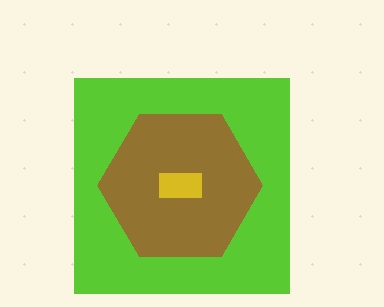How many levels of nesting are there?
3.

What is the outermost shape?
The lime square.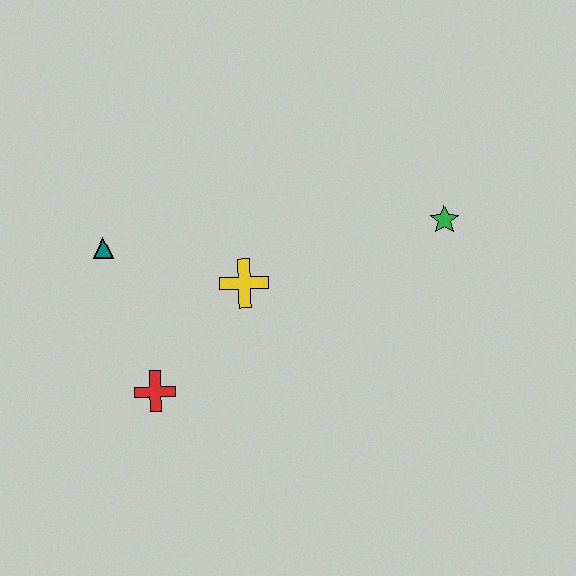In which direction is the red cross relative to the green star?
The red cross is to the left of the green star.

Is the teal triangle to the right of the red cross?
No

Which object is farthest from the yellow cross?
The green star is farthest from the yellow cross.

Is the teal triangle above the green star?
No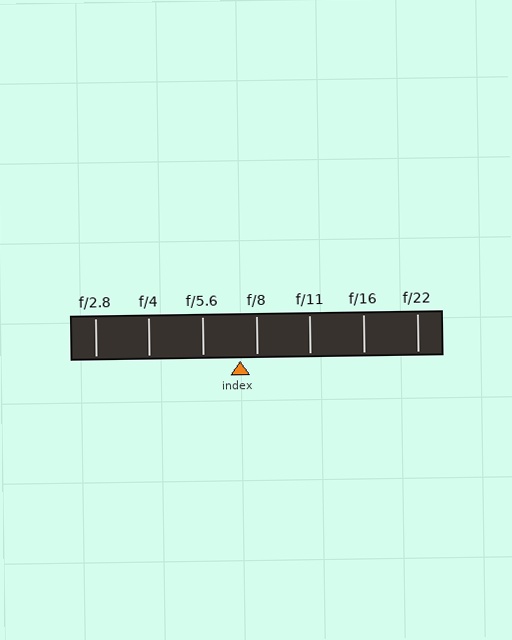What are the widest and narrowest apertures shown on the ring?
The widest aperture shown is f/2.8 and the narrowest is f/22.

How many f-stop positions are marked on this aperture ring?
There are 7 f-stop positions marked.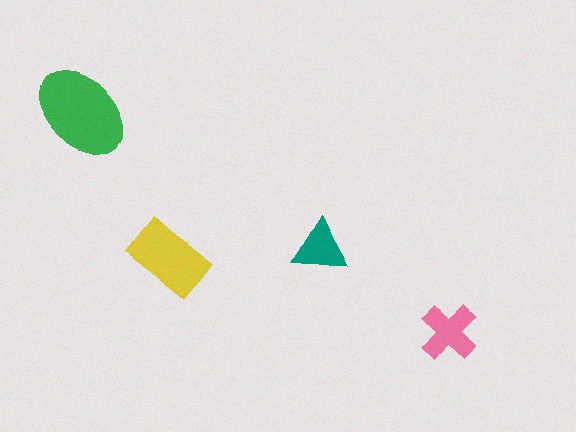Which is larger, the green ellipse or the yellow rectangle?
The green ellipse.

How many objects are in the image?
There are 4 objects in the image.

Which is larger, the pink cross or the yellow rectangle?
The yellow rectangle.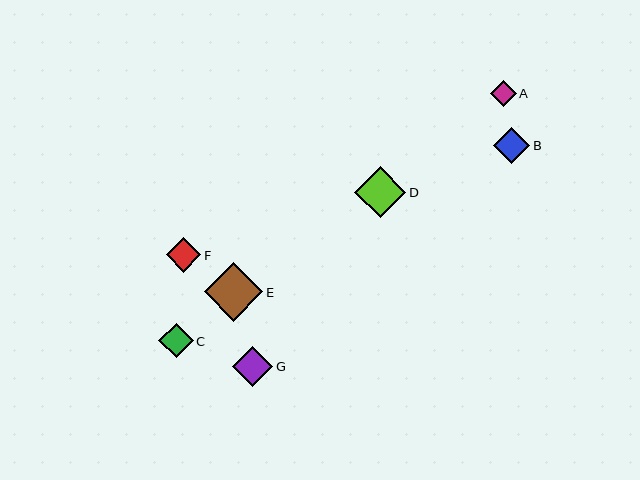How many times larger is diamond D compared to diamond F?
Diamond D is approximately 1.5 times the size of diamond F.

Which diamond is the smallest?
Diamond A is the smallest with a size of approximately 26 pixels.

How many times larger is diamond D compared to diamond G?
Diamond D is approximately 1.3 times the size of diamond G.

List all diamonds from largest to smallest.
From largest to smallest: E, D, G, B, C, F, A.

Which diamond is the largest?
Diamond E is the largest with a size of approximately 58 pixels.